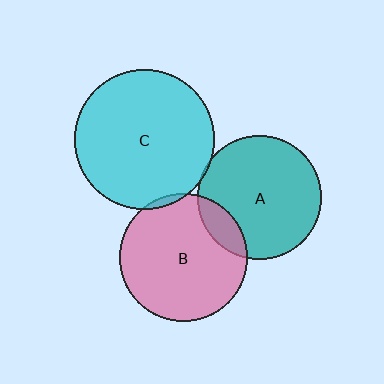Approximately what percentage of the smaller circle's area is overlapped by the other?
Approximately 15%.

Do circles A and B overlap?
Yes.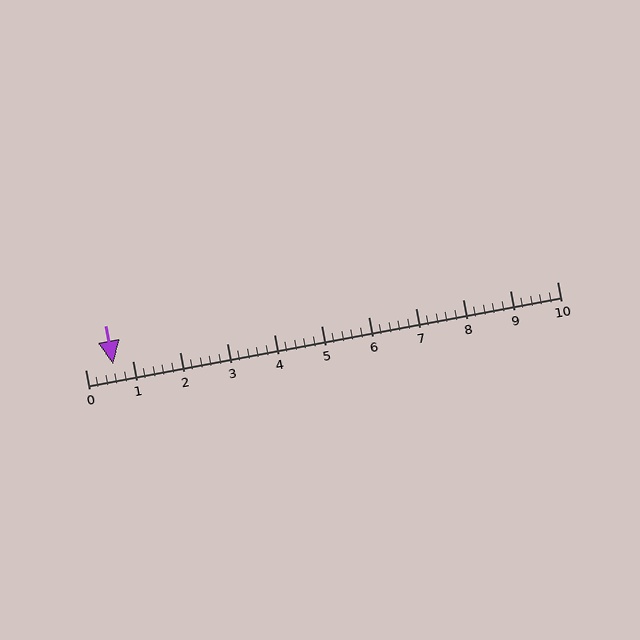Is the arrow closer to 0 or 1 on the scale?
The arrow is closer to 1.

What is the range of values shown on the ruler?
The ruler shows values from 0 to 10.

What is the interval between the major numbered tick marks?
The major tick marks are spaced 1 units apart.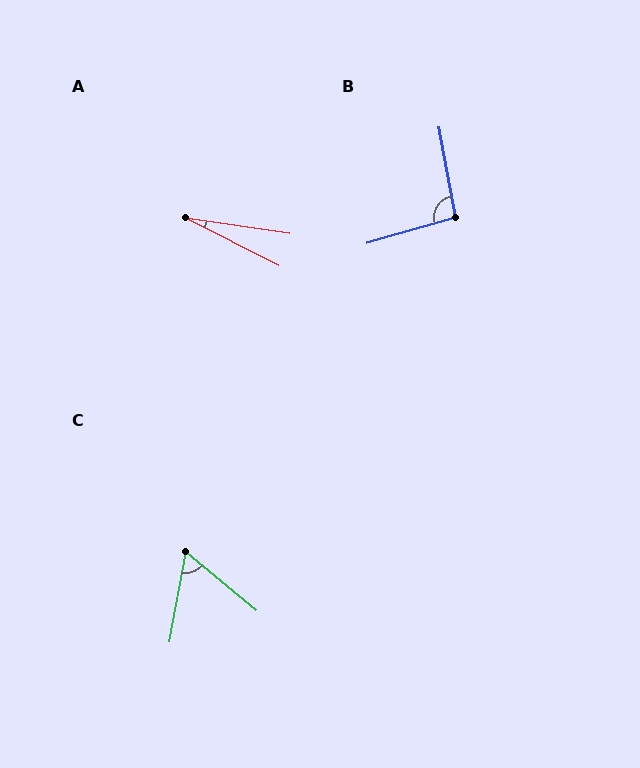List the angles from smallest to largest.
A (18°), C (60°), B (96°).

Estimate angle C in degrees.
Approximately 60 degrees.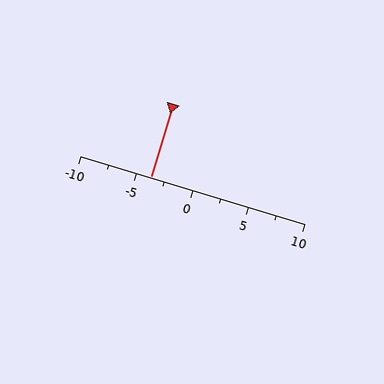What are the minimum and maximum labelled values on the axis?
The axis runs from -10 to 10.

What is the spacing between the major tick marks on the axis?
The major ticks are spaced 5 apart.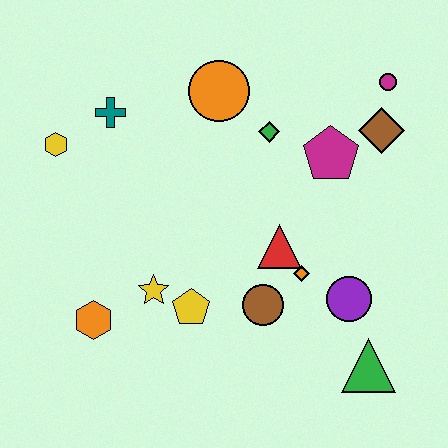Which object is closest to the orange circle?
The green diamond is closest to the orange circle.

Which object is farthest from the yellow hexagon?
The green triangle is farthest from the yellow hexagon.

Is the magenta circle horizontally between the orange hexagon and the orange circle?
No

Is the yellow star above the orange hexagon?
Yes